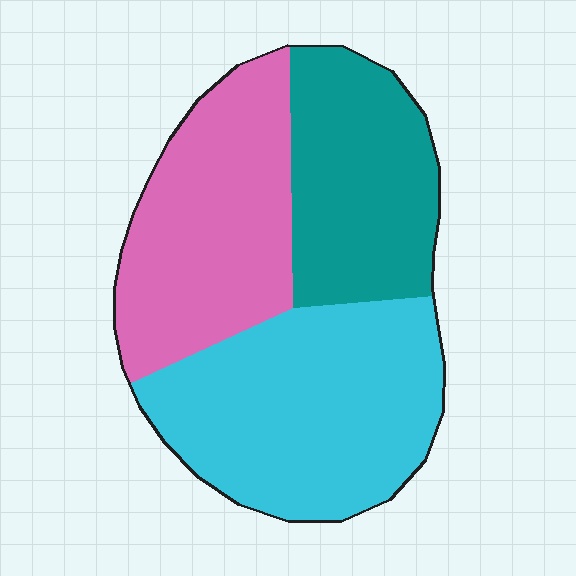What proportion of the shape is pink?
Pink takes up between a quarter and a half of the shape.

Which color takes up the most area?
Cyan, at roughly 40%.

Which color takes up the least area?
Teal, at roughly 25%.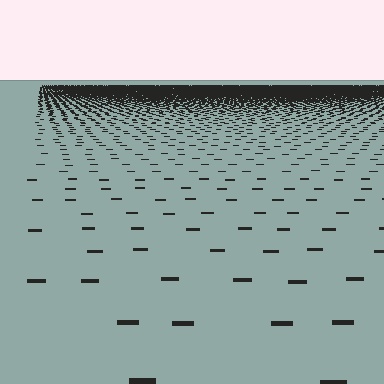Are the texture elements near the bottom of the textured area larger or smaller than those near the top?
Larger. Near the bottom, elements are closer to the viewer and appear at a bigger on-screen size.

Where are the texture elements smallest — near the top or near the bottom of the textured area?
Near the top.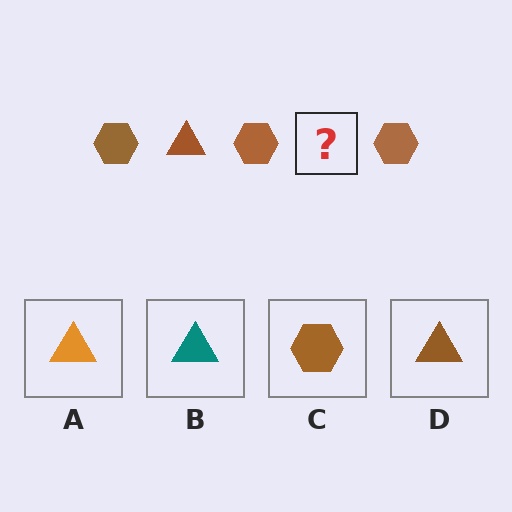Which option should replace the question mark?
Option D.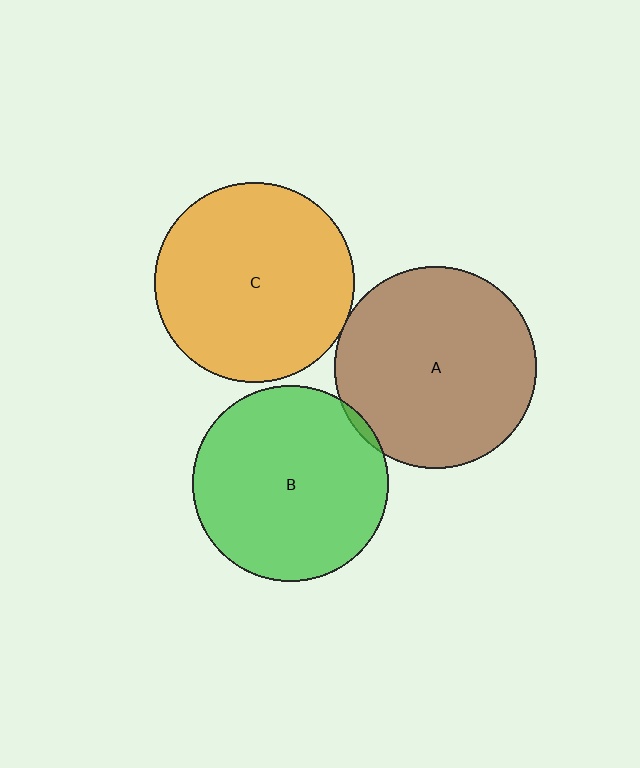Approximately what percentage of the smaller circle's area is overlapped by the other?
Approximately 5%.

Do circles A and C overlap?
Yes.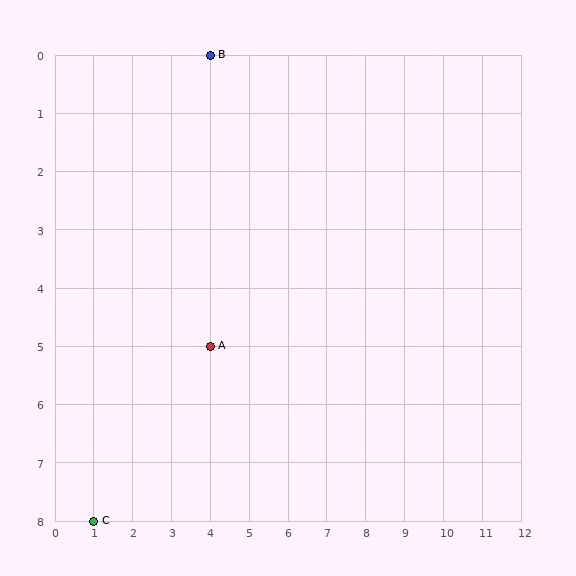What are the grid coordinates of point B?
Point B is at grid coordinates (4, 0).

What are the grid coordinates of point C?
Point C is at grid coordinates (1, 8).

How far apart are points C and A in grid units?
Points C and A are 3 columns and 3 rows apart (about 4.2 grid units diagonally).